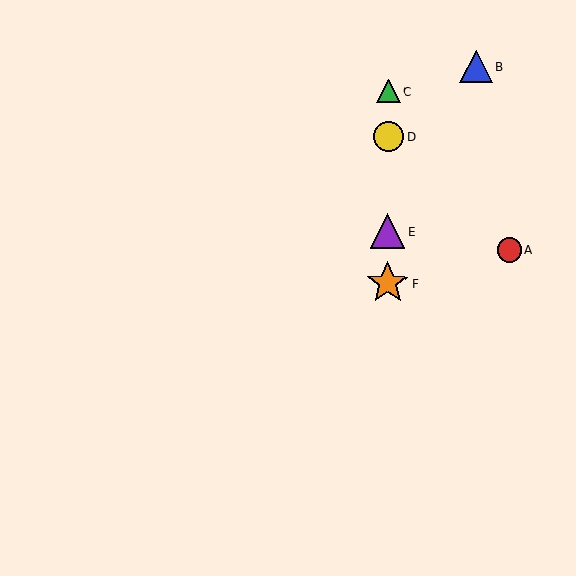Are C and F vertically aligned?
Yes, both are at x≈388.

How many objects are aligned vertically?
4 objects (C, D, E, F) are aligned vertically.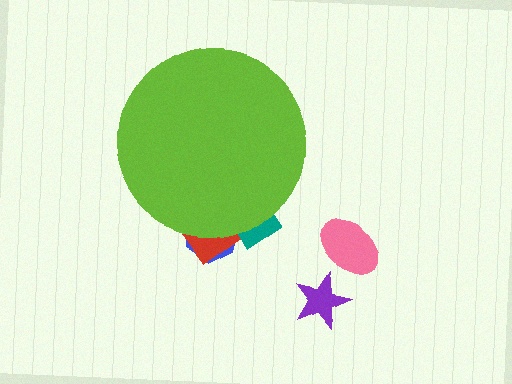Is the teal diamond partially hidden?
Yes, the teal diamond is partially hidden behind the lime circle.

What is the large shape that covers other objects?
A lime circle.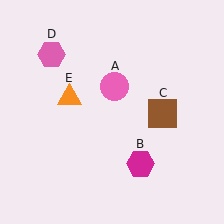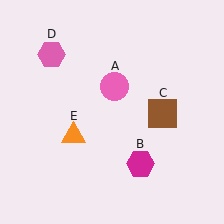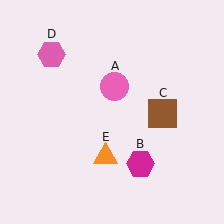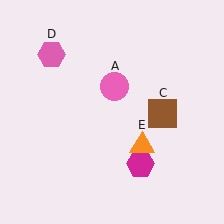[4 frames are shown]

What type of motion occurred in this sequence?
The orange triangle (object E) rotated counterclockwise around the center of the scene.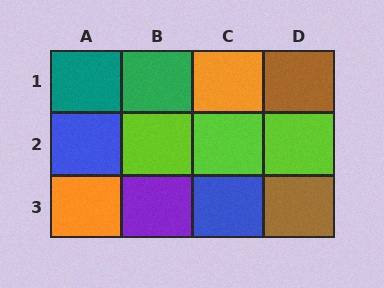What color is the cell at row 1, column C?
Orange.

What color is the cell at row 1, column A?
Teal.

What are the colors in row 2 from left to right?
Blue, lime, lime, lime.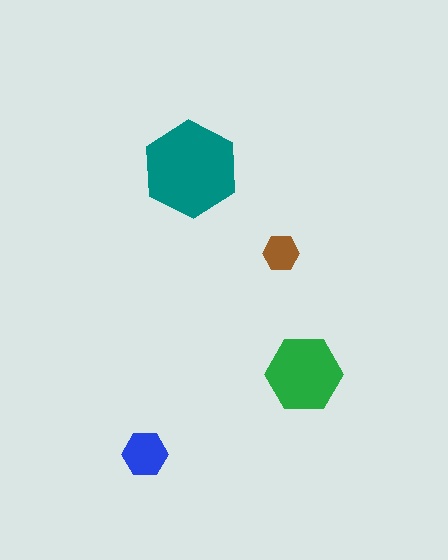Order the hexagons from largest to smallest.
the teal one, the green one, the blue one, the brown one.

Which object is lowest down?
The blue hexagon is bottommost.